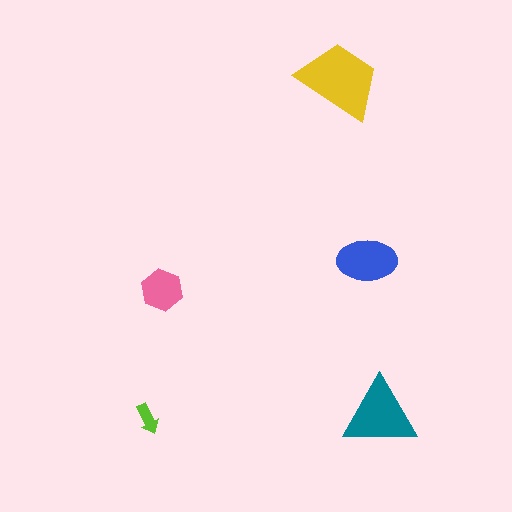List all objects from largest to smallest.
The yellow trapezoid, the teal triangle, the blue ellipse, the pink hexagon, the lime arrow.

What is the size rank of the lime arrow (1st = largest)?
5th.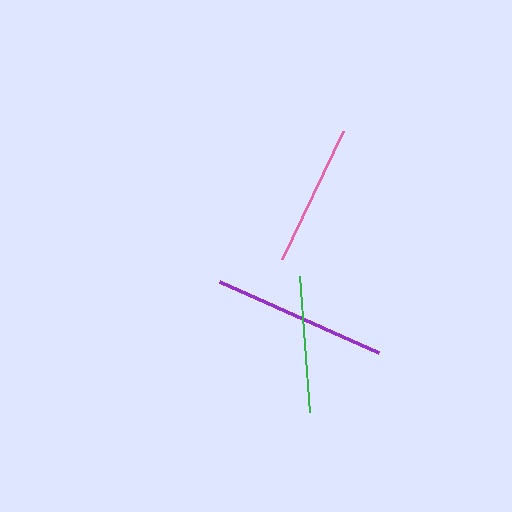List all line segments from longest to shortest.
From longest to shortest: purple, pink, green.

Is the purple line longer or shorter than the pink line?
The purple line is longer than the pink line.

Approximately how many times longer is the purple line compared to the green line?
The purple line is approximately 1.3 times the length of the green line.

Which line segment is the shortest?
The green line is the shortest at approximately 137 pixels.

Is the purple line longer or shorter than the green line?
The purple line is longer than the green line.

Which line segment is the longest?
The purple line is the longest at approximately 174 pixels.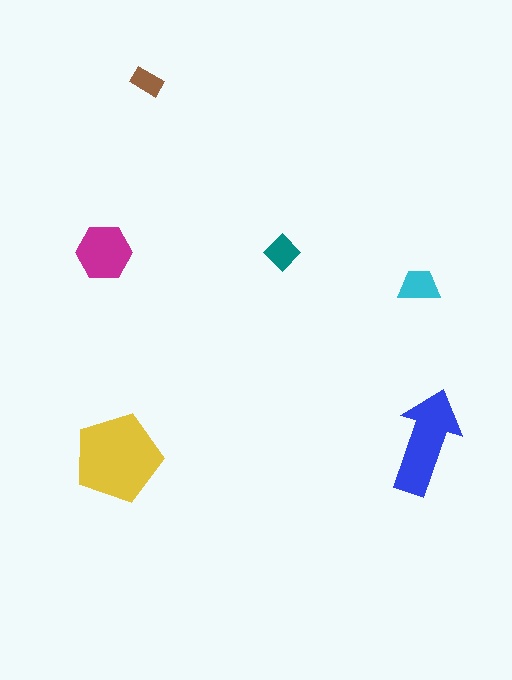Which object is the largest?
The yellow pentagon.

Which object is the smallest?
The brown rectangle.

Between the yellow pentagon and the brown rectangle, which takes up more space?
The yellow pentagon.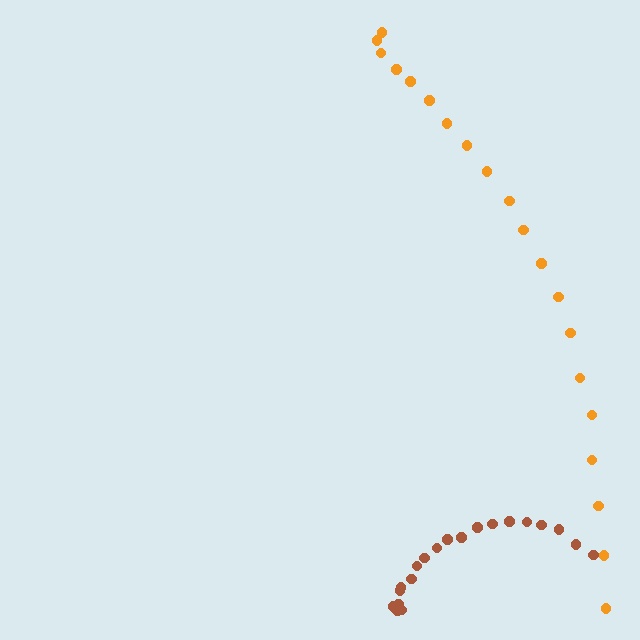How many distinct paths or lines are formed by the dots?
There are 2 distinct paths.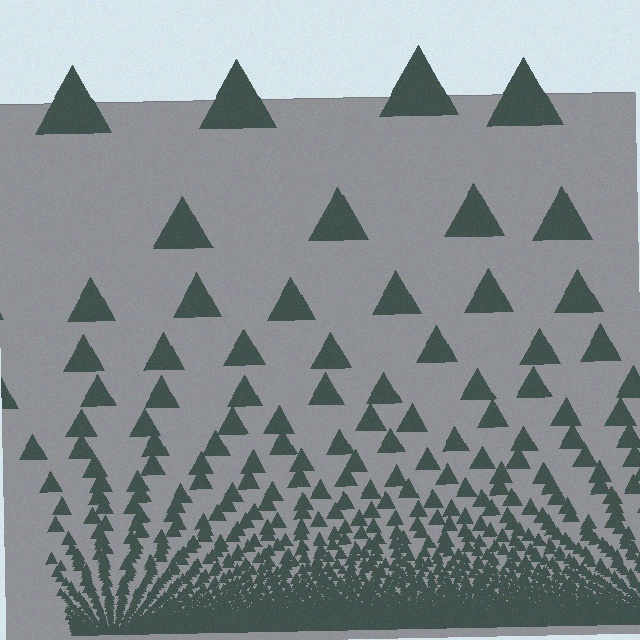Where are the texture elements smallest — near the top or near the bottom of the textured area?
Near the bottom.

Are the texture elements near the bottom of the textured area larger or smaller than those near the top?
Smaller. The gradient is inverted — elements near the bottom are smaller and denser.